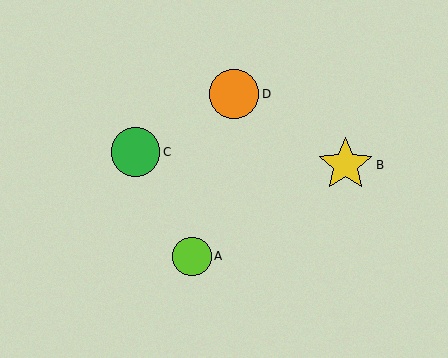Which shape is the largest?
The yellow star (labeled B) is the largest.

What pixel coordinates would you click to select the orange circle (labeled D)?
Click at (234, 94) to select the orange circle D.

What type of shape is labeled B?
Shape B is a yellow star.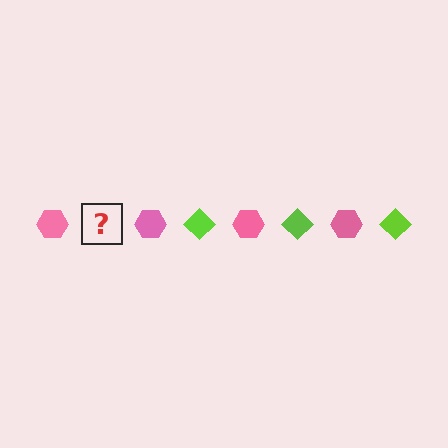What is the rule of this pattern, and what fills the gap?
The rule is that the pattern alternates between pink hexagon and lime diamond. The gap should be filled with a lime diamond.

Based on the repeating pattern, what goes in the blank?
The blank should be a lime diamond.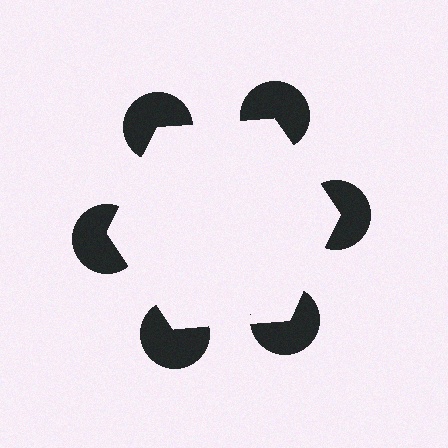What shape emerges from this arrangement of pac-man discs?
An illusory hexagon — its edges are inferred from the aligned wedge cuts in the pac-man discs, not physically drawn.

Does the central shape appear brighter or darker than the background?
It typically appears slightly brighter than the background, even though no actual brightness change is drawn.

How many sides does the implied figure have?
6 sides.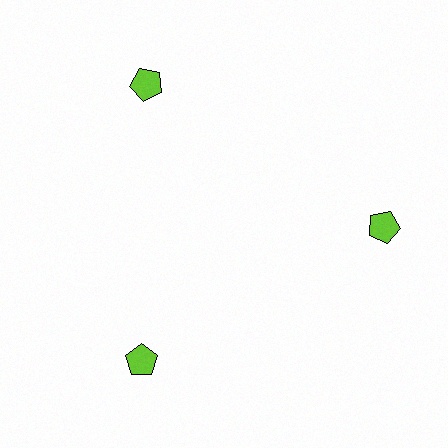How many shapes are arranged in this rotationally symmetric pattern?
There are 3 shapes, arranged in 3 groups of 1.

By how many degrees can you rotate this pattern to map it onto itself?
The pattern maps onto itself every 120 degrees of rotation.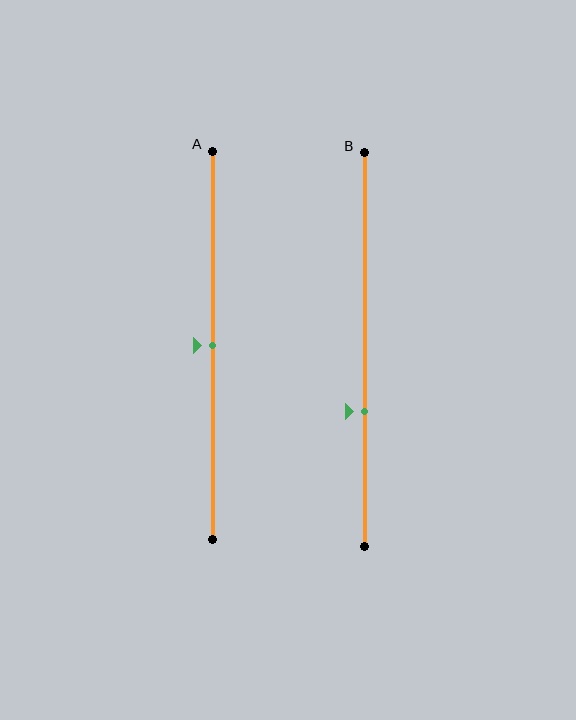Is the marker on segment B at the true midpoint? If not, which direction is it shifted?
No, the marker on segment B is shifted downward by about 16% of the segment length.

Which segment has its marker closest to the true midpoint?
Segment A has its marker closest to the true midpoint.